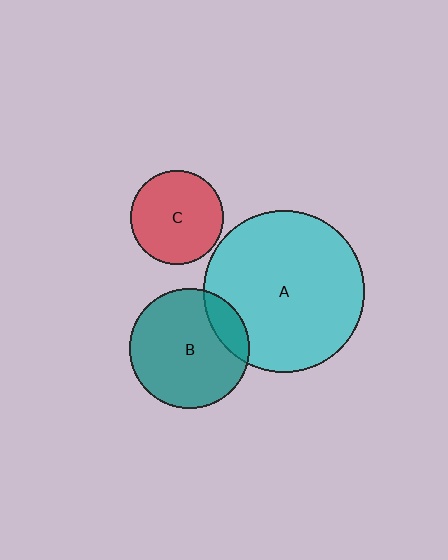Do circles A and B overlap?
Yes.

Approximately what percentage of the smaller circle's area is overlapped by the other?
Approximately 15%.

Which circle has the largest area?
Circle A (cyan).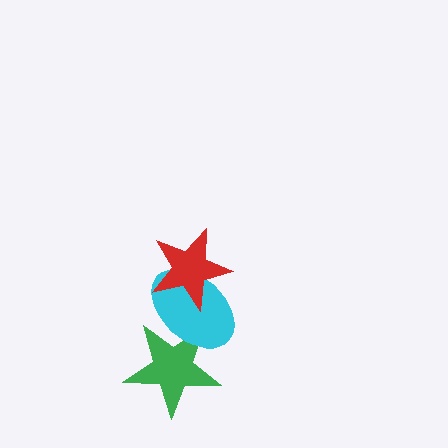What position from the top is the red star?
The red star is 1st from the top.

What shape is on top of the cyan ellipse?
The red star is on top of the cyan ellipse.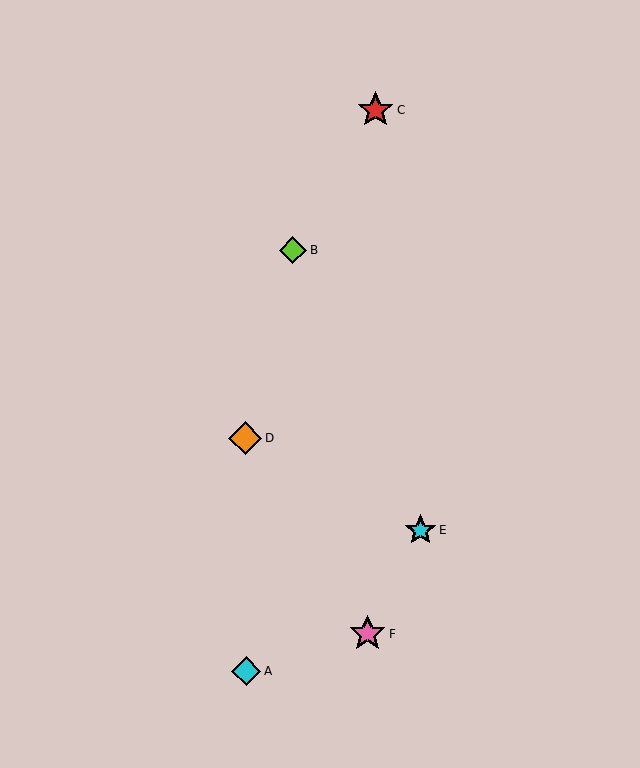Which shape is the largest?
The red star (labeled C) is the largest.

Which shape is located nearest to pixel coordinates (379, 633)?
The pink star (labeled F) at (368, 634) is nearest to that location.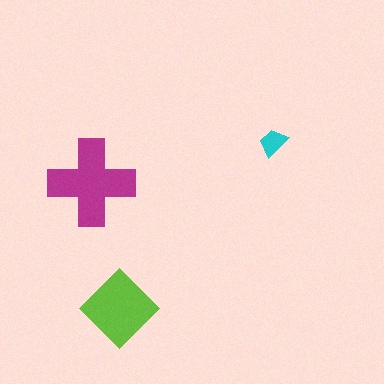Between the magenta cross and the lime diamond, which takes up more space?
The magenta cross.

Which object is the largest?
The magenta cross.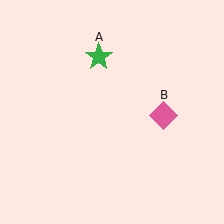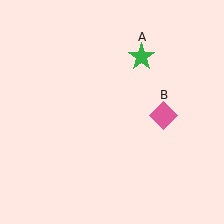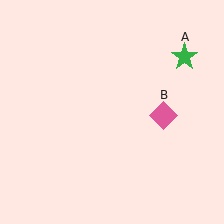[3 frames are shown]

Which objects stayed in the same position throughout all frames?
Pink diamond (object B) remained stationary.